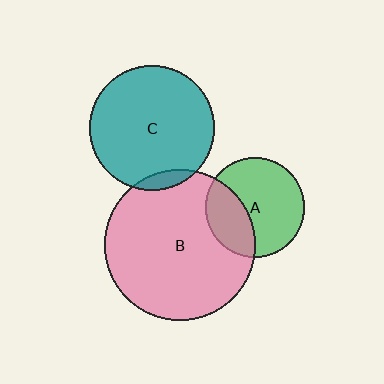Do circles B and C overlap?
Yes.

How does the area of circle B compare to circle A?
Approximately 2.3 times.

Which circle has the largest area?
Circle B (pink).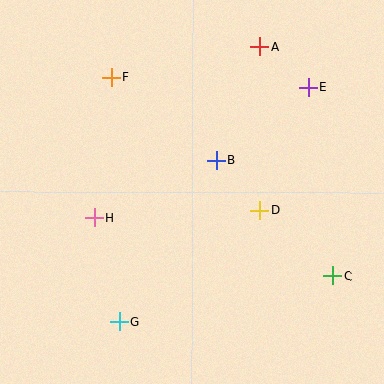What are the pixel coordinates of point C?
Point C is at (332, 276).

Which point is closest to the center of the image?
Point B at (216, 160) is closest to the center.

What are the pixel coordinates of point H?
Point H is at (94, 217).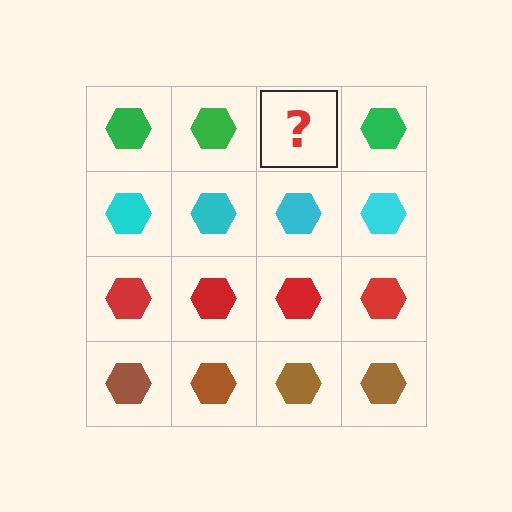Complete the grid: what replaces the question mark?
The question mark should be replaced with a green hexagon.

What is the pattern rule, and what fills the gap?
The rule is that each row has a consistent color. The gap should be filled with a green hexagon.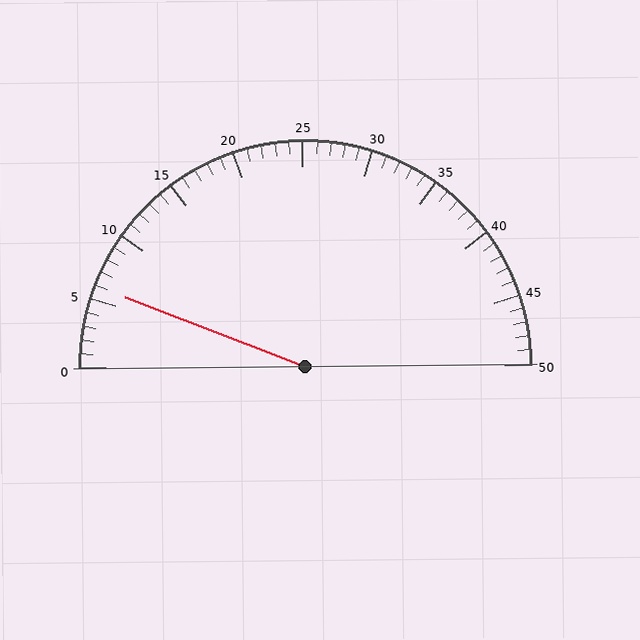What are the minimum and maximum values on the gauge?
The gauge ranges from 0 to 50.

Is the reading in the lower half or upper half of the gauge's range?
The reading is in the lower half of the range (0 to 50).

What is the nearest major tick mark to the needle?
The nearest major tick mark is 5.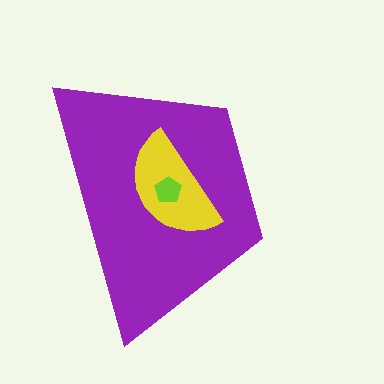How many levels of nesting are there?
3.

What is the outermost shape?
The purple trapezoid.